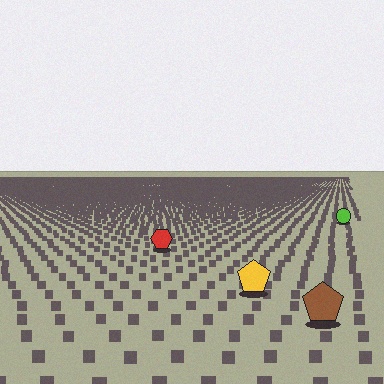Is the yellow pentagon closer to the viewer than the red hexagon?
Yes. The yellow pentagon is closer — you can tell from the texture gradient: the ground texture is coarser near it.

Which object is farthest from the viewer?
The lime circle is farthest from the viewer. It appears smaller and the ground texture around it is denser.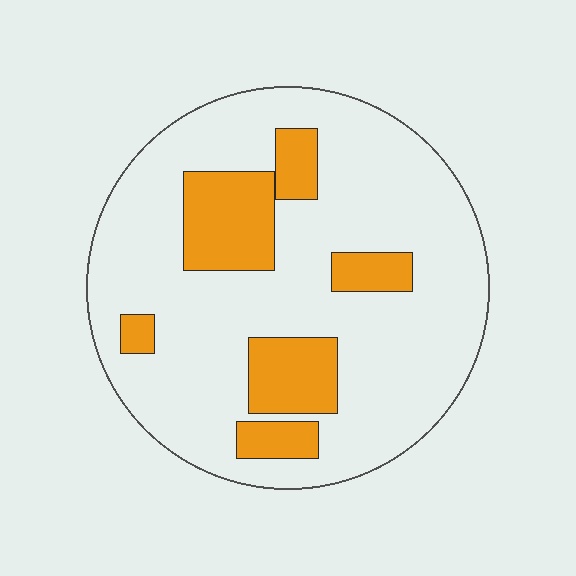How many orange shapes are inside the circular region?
6.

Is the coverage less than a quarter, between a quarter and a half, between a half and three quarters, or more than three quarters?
Less than a quarter.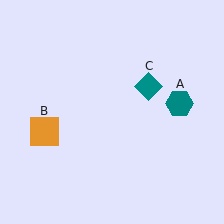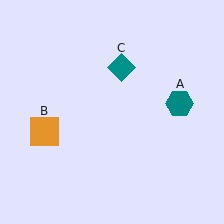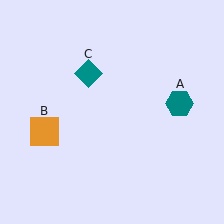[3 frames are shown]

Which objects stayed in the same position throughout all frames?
Teal hexagon (object A) and orange square (object B) remained stationary.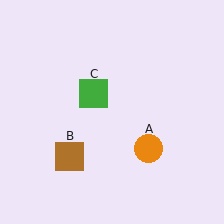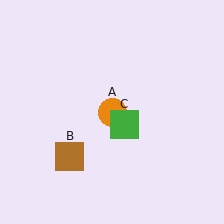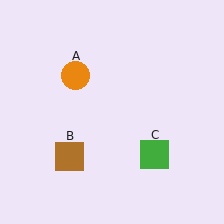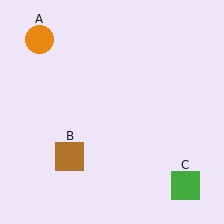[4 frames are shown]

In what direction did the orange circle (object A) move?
The orange circle (object A) moved up and to the left.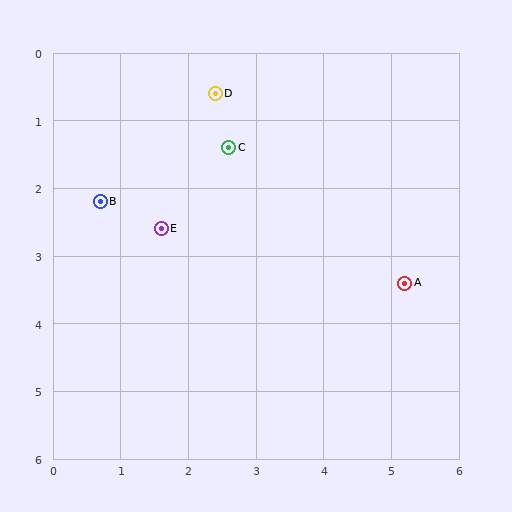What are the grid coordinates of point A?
Point A is at approximately (5.2, 3.4).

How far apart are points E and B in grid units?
Points E and B are about 1.0 grid units apart.